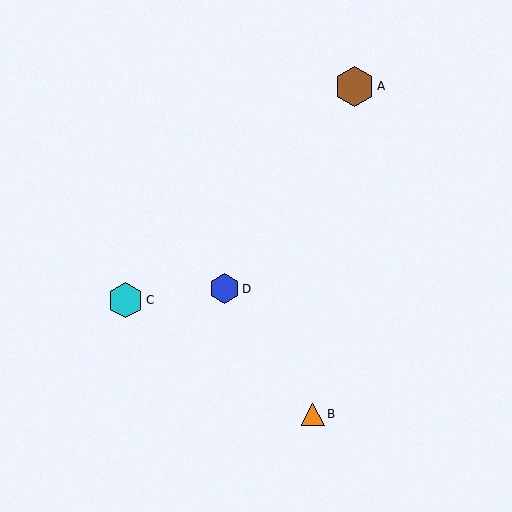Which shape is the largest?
The brown hexagon (labeled A) is the largest.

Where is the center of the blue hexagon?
The center of the blue hexagon is at (225, 289).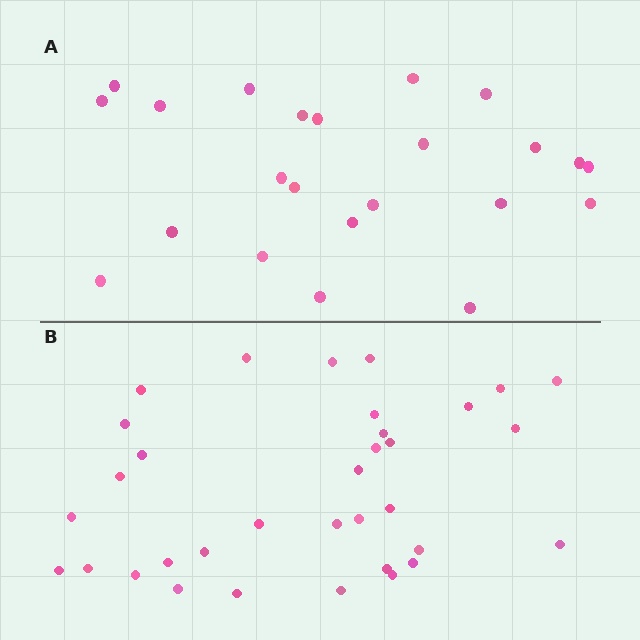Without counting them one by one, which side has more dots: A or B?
Region B (the bottom region) has more dots.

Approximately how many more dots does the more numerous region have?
Region B has roughly 12 or so more dots than region A.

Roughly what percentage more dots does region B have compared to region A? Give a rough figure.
About 50% more.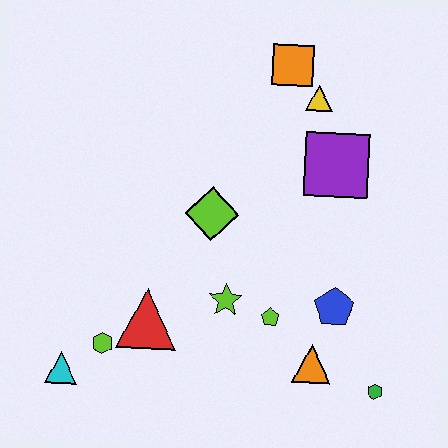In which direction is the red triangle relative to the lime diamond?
The red triangle is below the lime diamond.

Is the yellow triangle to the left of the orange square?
No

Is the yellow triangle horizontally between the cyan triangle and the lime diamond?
No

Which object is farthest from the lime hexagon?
The orange square is farthest from the lime hexagon.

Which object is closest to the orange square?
The yellow triangle is closest to the orange square.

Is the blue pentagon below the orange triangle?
No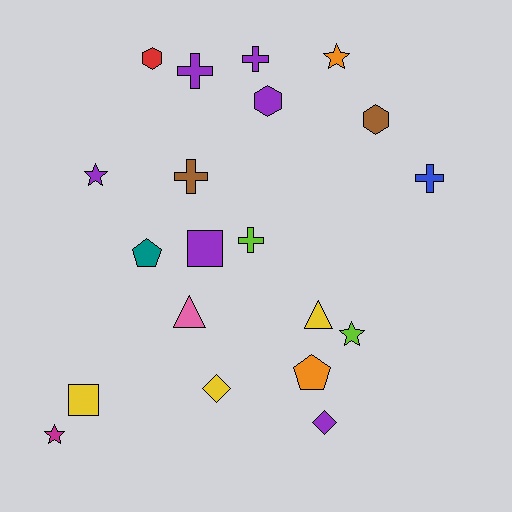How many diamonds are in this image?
There are 2 diamonds.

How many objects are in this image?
There are 20 objects.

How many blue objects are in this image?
There is 1 blue object.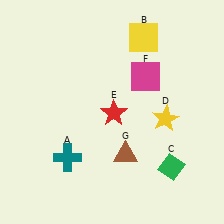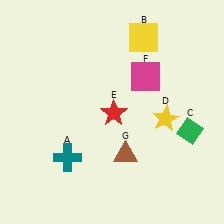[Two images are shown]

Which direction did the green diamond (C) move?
The green diamond (C) moved up.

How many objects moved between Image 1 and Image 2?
1 object moved between the two images.